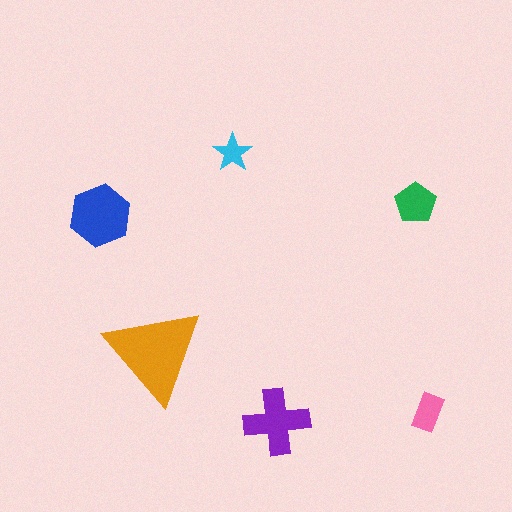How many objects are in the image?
There are 6 objects in the image.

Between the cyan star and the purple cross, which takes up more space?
The purple cross.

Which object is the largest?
The orange triangle.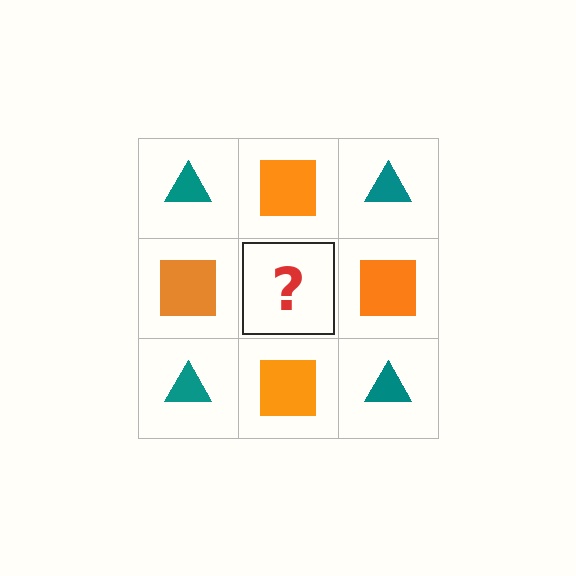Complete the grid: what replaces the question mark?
The question mark should be replaced with a teal triangle.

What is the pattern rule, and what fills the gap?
The rule is that it alternates teal triangle and orange square in a checkerboard pattern. The gap should be filled with a teal triangle.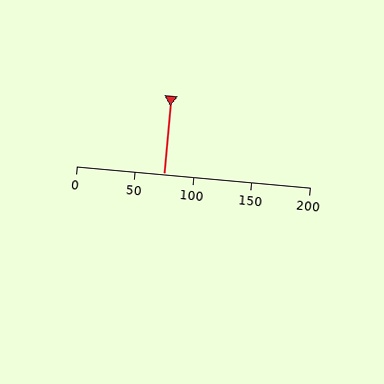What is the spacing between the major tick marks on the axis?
The major ticks are spaced 50 apart.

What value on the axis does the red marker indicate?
The marker indicates approximately 75.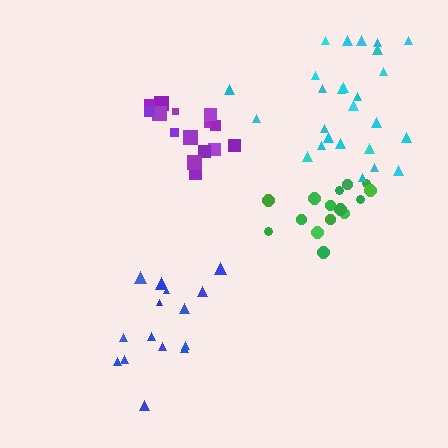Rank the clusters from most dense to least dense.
purple, green, cyan, blue.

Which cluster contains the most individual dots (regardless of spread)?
Cyan (26).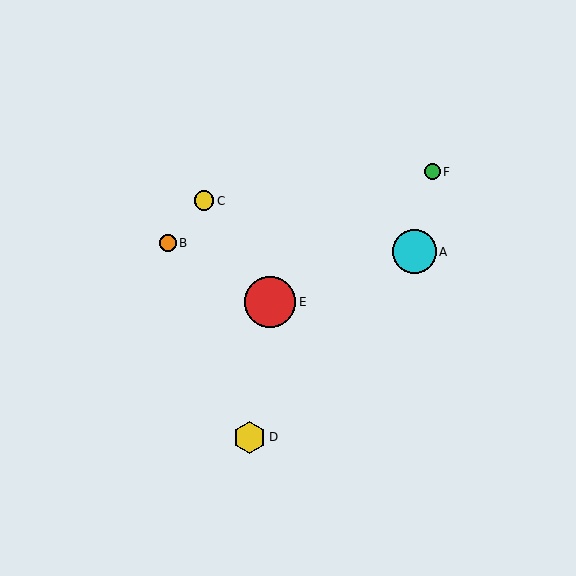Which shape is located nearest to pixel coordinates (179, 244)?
The orange circle (labeled B) at (168, 243) is nearest to that location.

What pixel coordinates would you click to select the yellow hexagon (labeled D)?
Click at (250, 437) to select the yellow hexagon D.